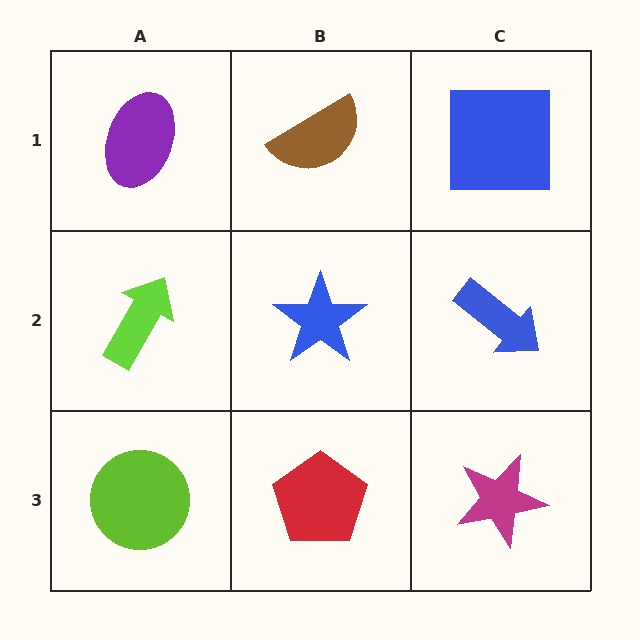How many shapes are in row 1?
3 shapes.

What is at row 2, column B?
A blue star.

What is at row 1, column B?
A brown semicircle.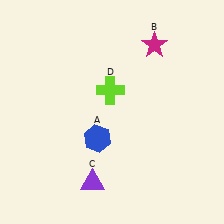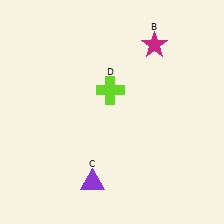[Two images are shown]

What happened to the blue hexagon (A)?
The blue hexagon (A) was removed in Image 2. It was in the bottom-left area of Image 1.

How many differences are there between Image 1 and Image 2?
There is 1 difference between the two images.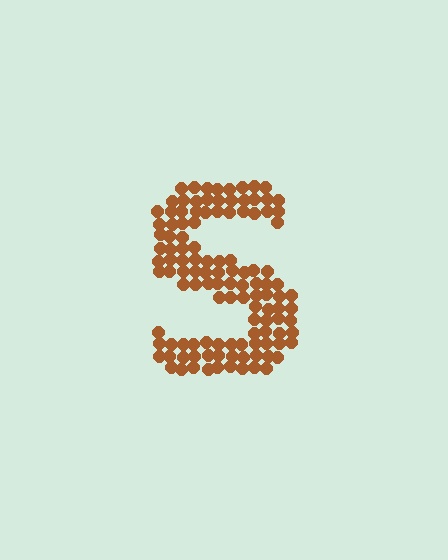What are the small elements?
The small elements are circles.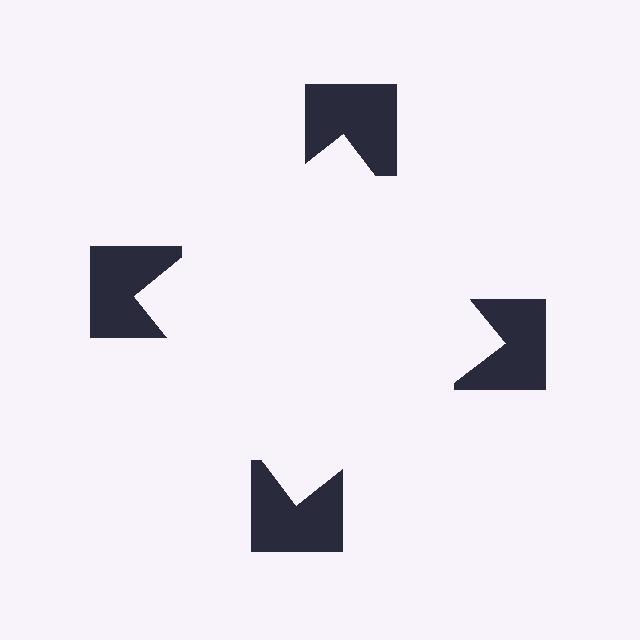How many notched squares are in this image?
There are 4 — one at each vertex of the illusory square.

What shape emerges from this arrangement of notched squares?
An illusory square — its edges are inferred from the aligned wedge cuts in the notched squares, not physically drawn.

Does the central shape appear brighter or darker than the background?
It typically appears slightly brighter than the background, even though no actual brightness change is drawn.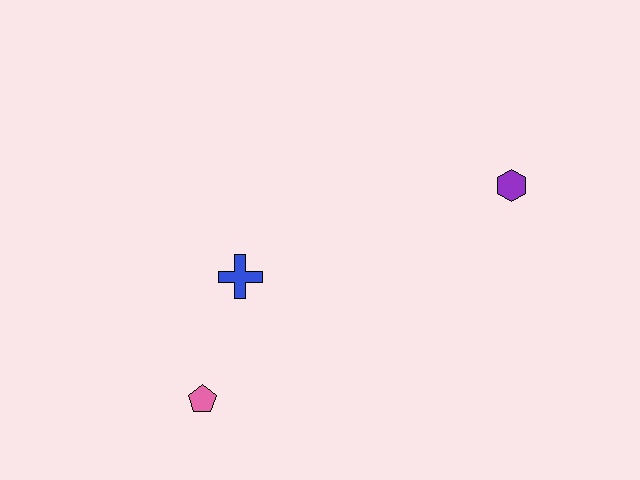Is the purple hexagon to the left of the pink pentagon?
No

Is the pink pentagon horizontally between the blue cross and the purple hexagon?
No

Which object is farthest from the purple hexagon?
The pink pentagon is farthest from the purple hexagon.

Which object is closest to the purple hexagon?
The blue cross is closest to the purple hexagon.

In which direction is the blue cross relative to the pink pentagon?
The blue cross is above the pink pentagon.